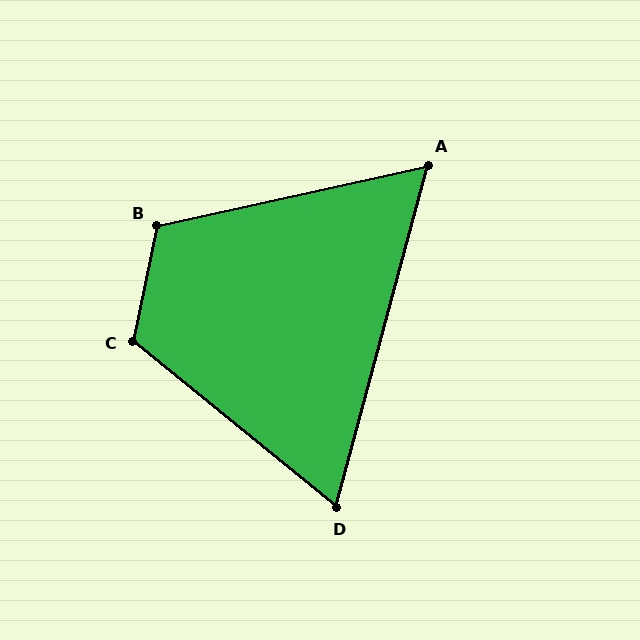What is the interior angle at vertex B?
Approximately 114 degrees (obtuse).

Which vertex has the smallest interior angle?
A, at approximately 63 degrees.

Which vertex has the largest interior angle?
C, at approximately 117 degrees.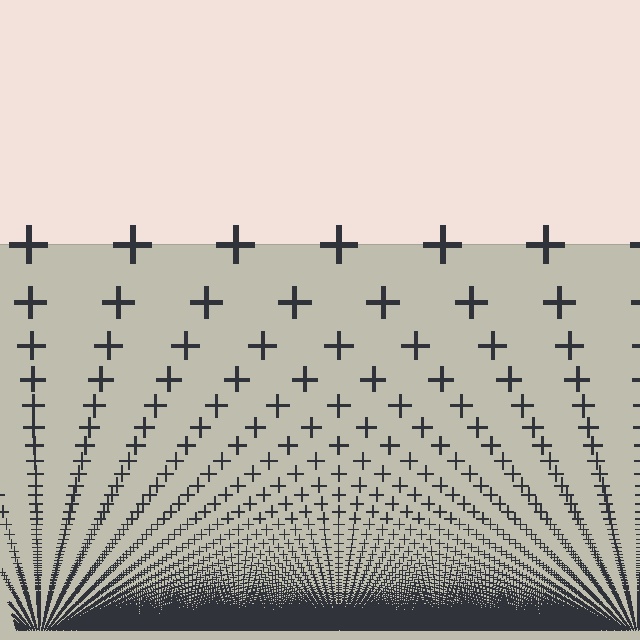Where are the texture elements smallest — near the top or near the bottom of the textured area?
Near the bottom.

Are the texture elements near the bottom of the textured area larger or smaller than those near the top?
Smaller. The gradient is inverted — elements near the bottom are smaller and denser.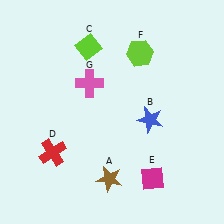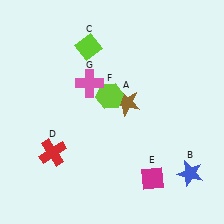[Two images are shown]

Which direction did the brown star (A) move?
The brown star (A) moved up.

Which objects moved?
The objects that moved are: the brown star (A), the blue star (B), the lime hexagon (F).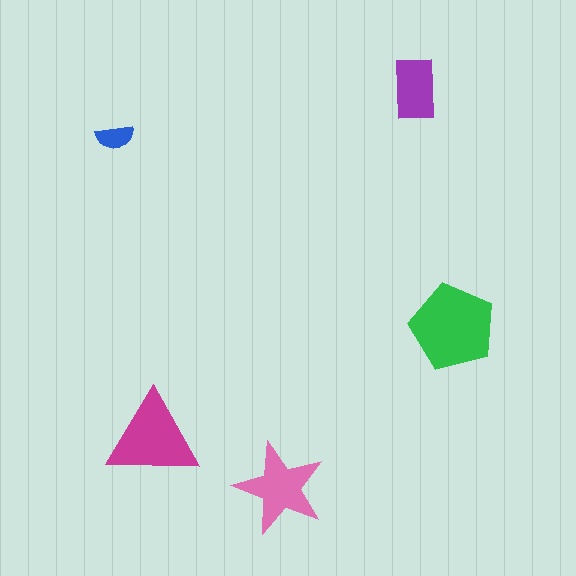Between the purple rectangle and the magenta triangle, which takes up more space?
The magenta triangle.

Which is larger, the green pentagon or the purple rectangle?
The green pentagon.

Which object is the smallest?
The blue semicircle.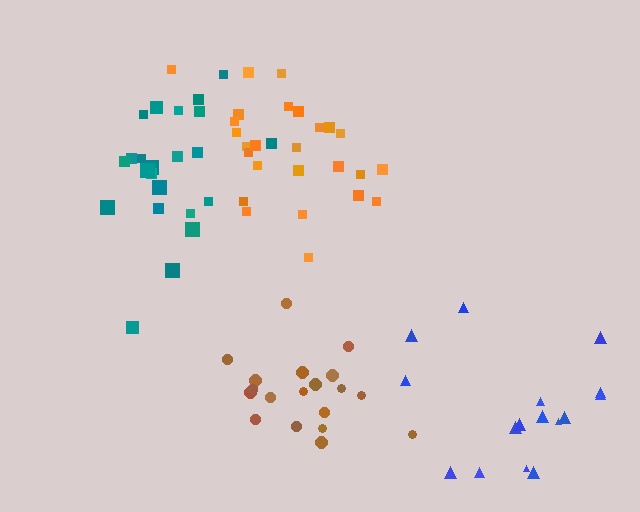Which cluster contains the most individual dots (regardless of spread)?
Orange (26).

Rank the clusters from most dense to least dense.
orange, brown, teal, blue.